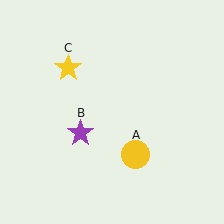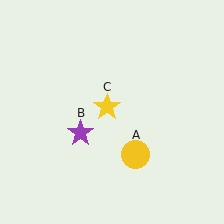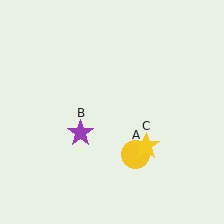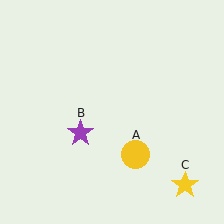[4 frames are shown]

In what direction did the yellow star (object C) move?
The yellow star (object C) moved down and to the right.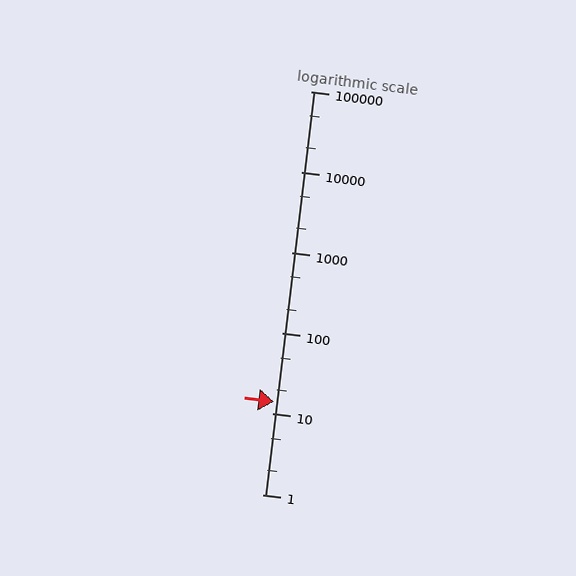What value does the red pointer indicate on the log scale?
The pointer indicates approximately 14.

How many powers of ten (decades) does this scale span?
The scale spans 5 decades, from 1 to 100000.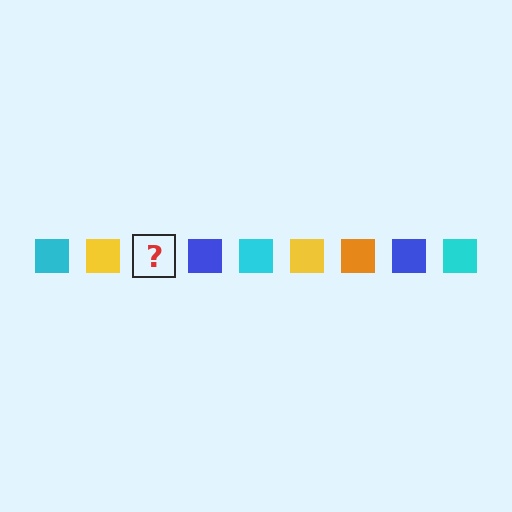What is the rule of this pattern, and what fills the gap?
The rule is that the pattern cycles through cyan, yellow, orange, blue squares. The gap should be filled with an orange square.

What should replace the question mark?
The question mark should be replaced with an orange square.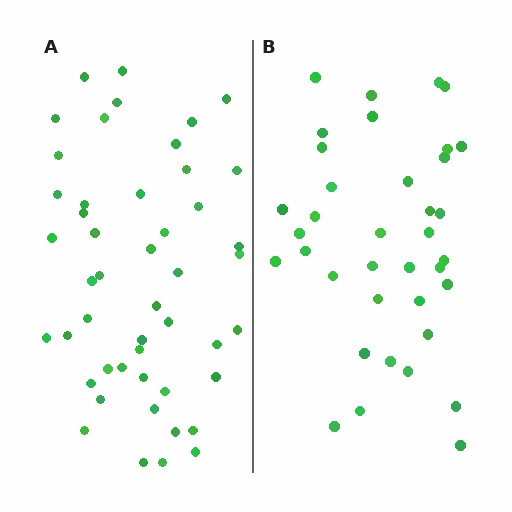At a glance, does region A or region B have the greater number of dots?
Region A (the left region) has more dots.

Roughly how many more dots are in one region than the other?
Region A has roughly 12 or so more dots than region B.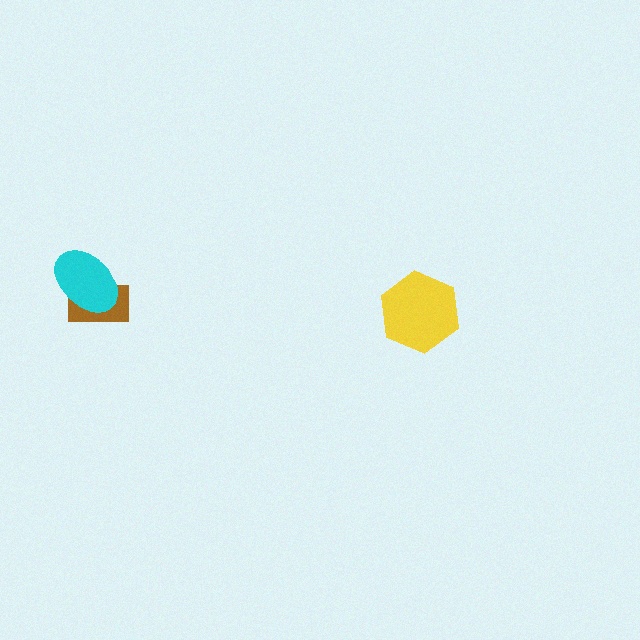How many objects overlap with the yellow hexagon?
0 objects overlap with the yellow hexagon.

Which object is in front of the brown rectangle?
The cyan ellipse is in front of the brown rectangle.